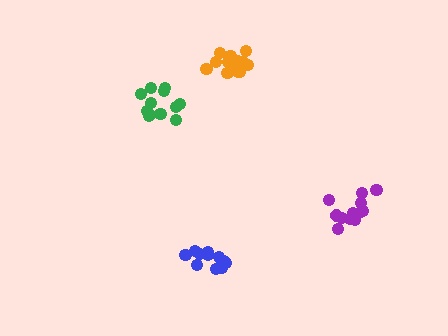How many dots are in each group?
Group 1: 12 dots, Group 2: 15 dots, Group 3: 13 dots, Group 4: 12 dots (52 total).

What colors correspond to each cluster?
The clusters are colored: purple, orange, blue, green.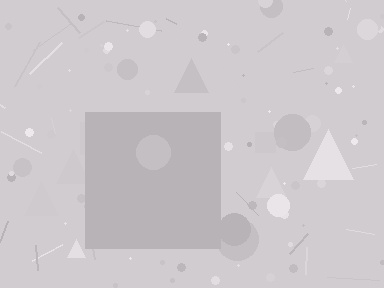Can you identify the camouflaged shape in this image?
The camouflaged shape is a square.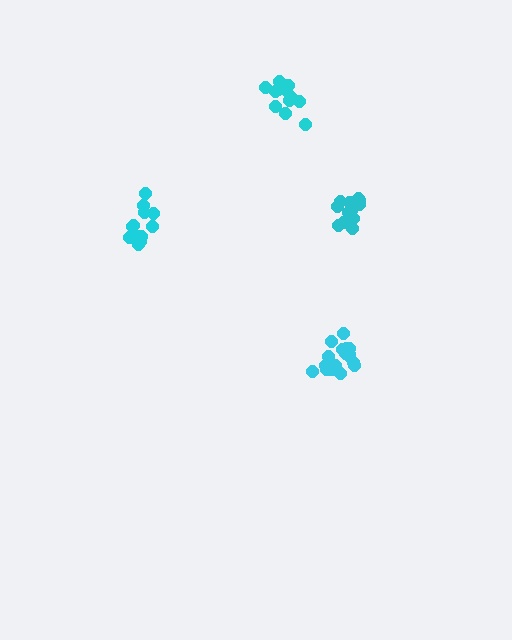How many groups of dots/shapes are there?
There are 4 groups.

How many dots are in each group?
Group 1: 15 dots, Group 2: 13 dots, Group 3: 18 dots, Group 4: 12 dots (58 total).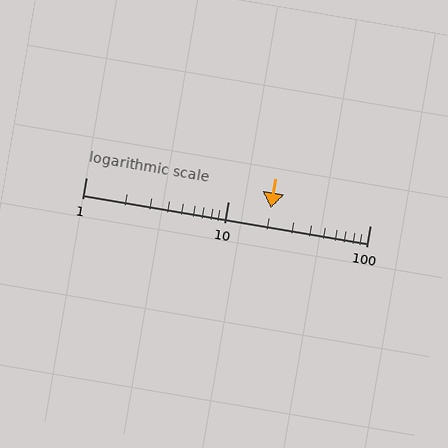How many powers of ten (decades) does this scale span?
The scale spans 2 decades, from 1 to 100.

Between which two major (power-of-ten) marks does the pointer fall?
The pointer is between 10 and 100.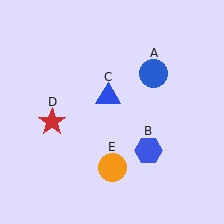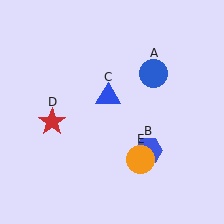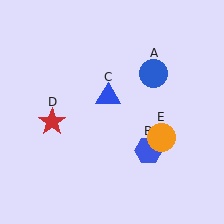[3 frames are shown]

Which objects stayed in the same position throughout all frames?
Blue circle (object A) and blue hexagon (object B) and blue triangle (object C) and red star (object D) remained stationary.